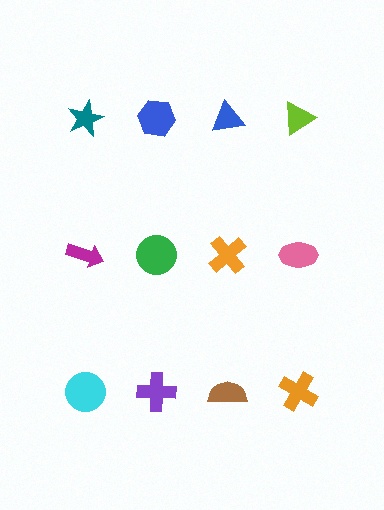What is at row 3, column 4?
An orange cross.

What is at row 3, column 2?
A purple cross.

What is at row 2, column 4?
A pink ellipse.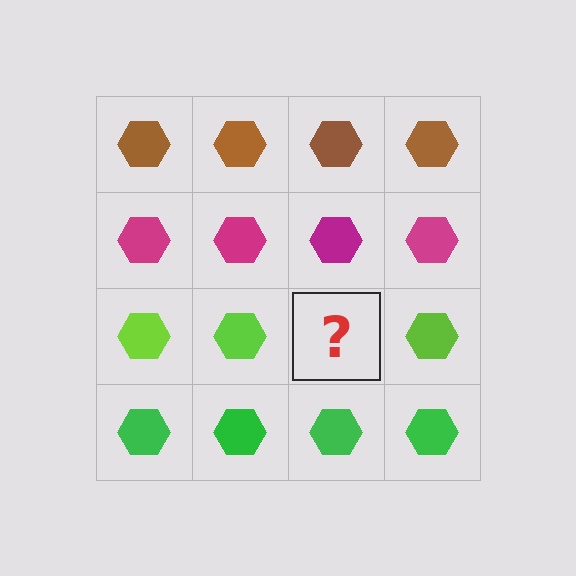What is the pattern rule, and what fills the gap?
The rule is that each row has a consistent color. The gap should be filled with a lime hexagon.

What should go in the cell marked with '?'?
The missing cell should contain a lime hexagon.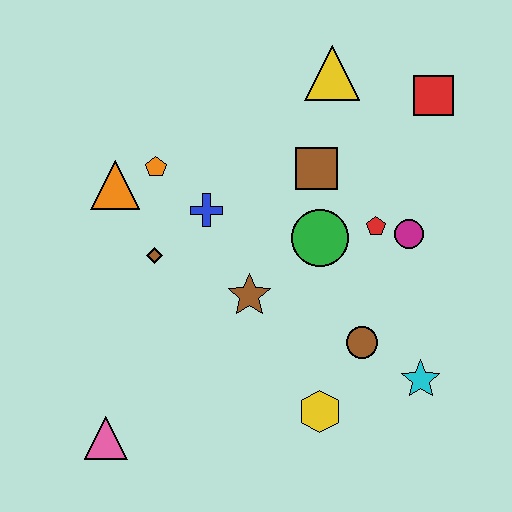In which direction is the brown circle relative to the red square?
The brown circle is below the red square.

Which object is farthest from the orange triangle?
The cyan star is farthest from the orange triangle.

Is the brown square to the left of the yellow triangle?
Yes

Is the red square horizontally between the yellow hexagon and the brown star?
No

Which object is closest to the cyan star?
The brown circle is closest to the cyan star.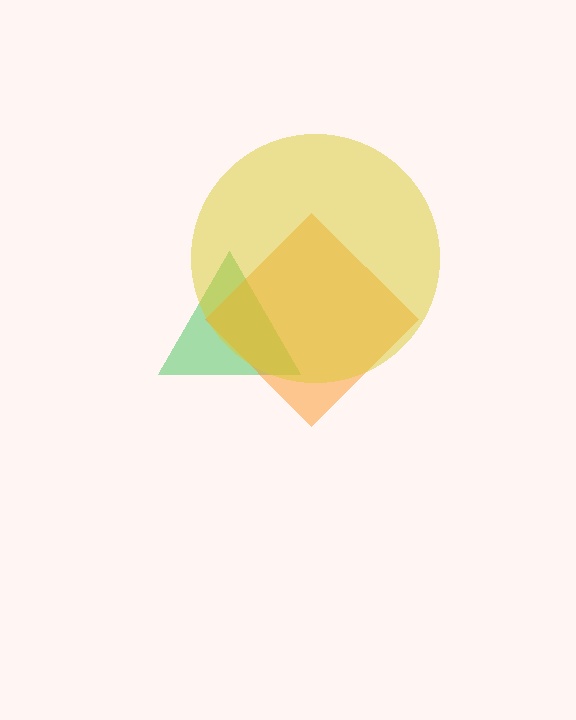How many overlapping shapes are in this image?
There are 3 overlapping shapes in the image.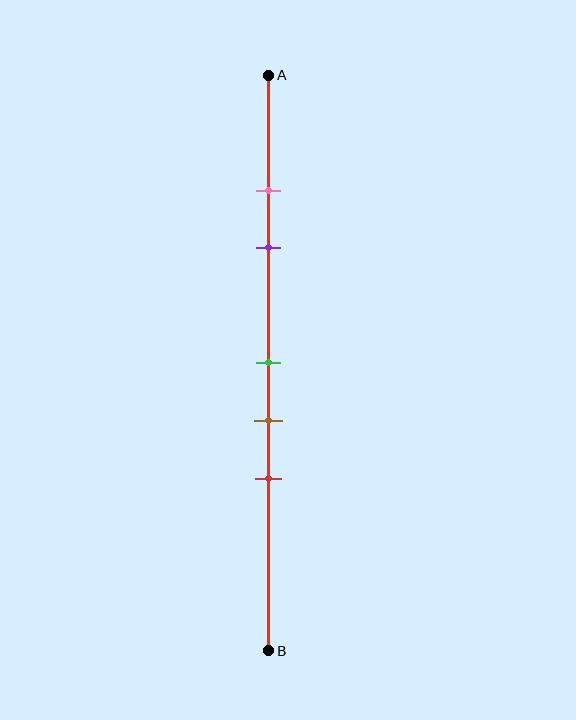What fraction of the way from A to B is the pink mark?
The pink mark is approximately 20% (0.2) of the way from A to B.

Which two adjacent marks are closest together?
The pink and purple marks are the closest adjacent pair.